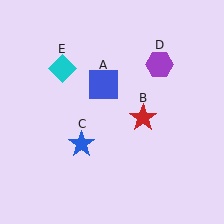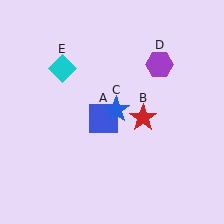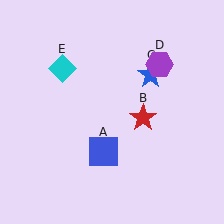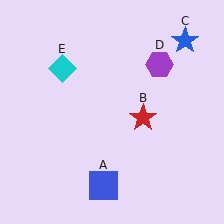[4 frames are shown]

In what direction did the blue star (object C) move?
The blue star (object C) moved up and to the right.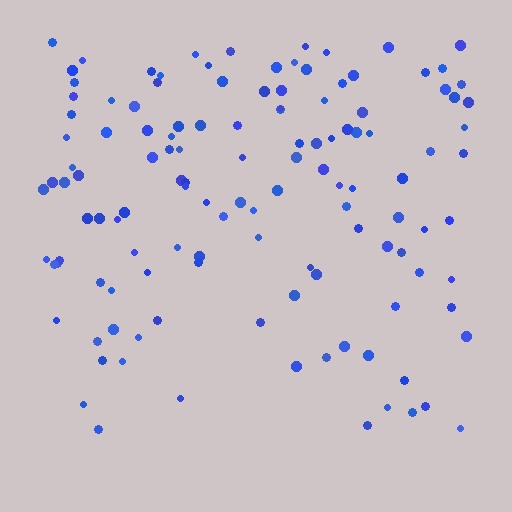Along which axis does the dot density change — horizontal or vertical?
Vertical.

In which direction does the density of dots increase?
From bottom to top, with the top side densest.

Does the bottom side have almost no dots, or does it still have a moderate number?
Still a moderate number, just noticeably fewer than the top.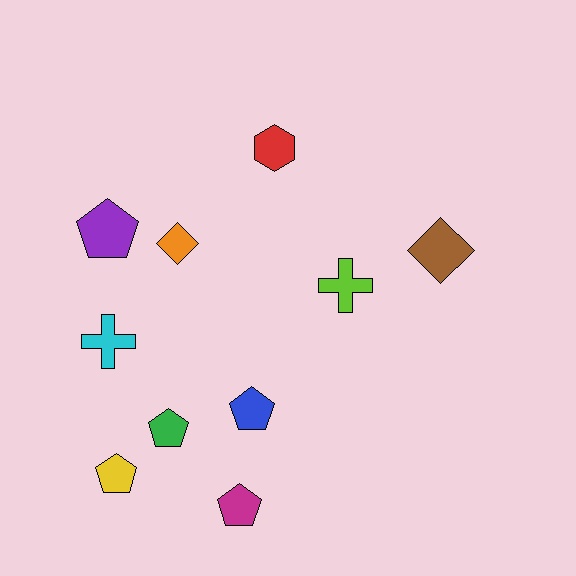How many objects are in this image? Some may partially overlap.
There are 10 objects.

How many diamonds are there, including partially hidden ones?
There are 2 diamonds.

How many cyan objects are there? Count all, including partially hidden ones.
There is 1 cyan object.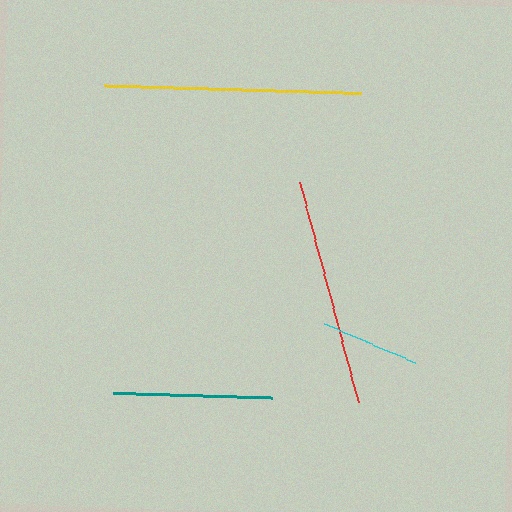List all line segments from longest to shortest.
From longest to shortest: yellow, red, teal, cyan.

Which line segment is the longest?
The yellow line is the longest at approximately 256 pixels.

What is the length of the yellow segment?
The yellow segment is approximately 256 pixels long.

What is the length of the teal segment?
The teal segment is approximately 159 pixels long.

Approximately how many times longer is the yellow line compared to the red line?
The yellow line is approximately 1.1 times the length of the red line.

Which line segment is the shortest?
The cyan line is the shortest at approximately 98 pixels.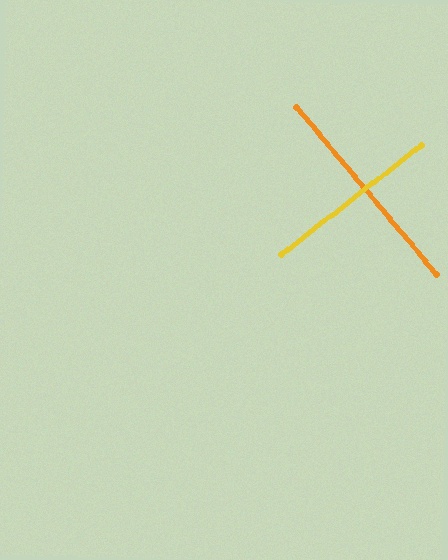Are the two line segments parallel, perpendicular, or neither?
Perpendicular — they meet at approximately 88°.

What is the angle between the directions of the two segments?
Approximately 88 degrees.